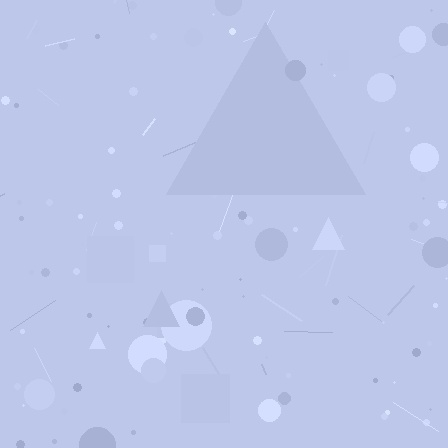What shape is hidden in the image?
A triangle is hidden in the image.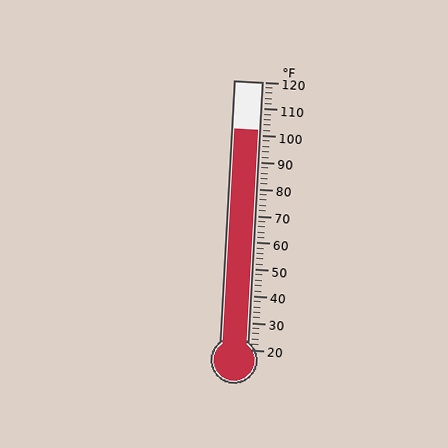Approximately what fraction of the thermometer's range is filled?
The thermometer is filled to approximately 80% of its range.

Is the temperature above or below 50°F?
The temperature is above 50°F.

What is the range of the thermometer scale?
The thermometer scale ranges from 20°F to 120°F.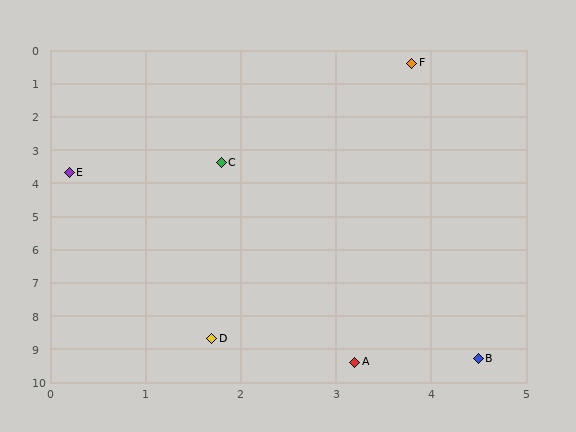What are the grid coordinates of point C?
Point C is at approximately (1.8, 3.4).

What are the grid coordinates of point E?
Point E is at approximately (0.2, 3.7).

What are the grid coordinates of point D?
Point D is at approximately (1.7, 8.7).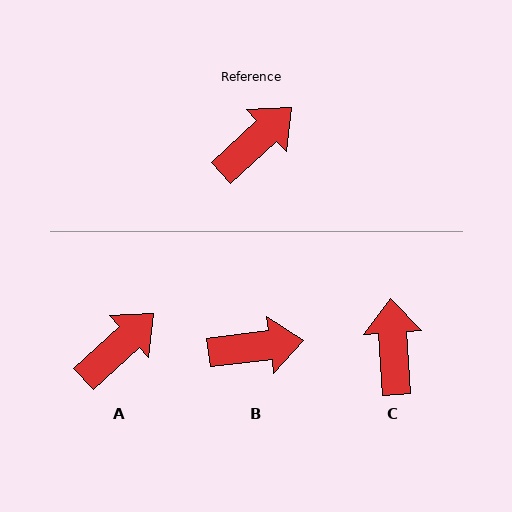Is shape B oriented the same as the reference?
No, it is off by about 36 degrees.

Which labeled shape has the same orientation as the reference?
A.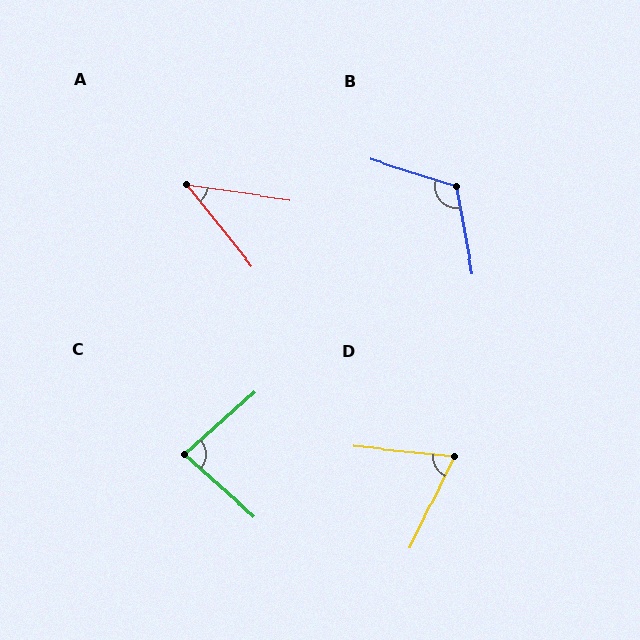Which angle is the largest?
B, at approximately 118 degrees.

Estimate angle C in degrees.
Approximately 83 degrees.